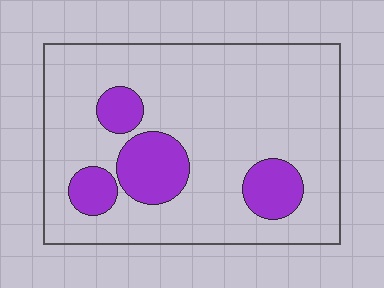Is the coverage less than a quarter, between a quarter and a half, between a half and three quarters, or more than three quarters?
Less than a quarter.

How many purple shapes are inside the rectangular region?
4.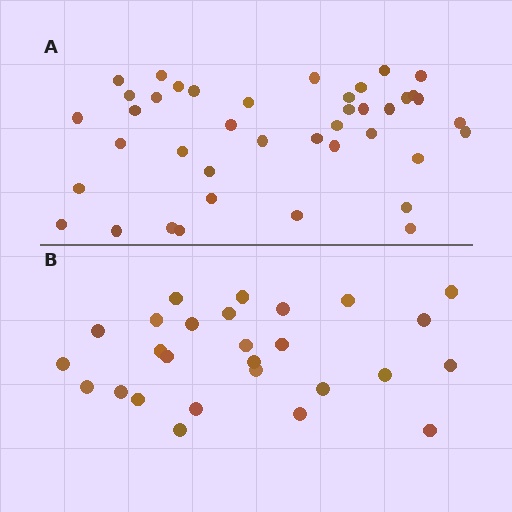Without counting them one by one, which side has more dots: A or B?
Region A (the top region) has more dots.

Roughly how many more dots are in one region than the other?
Region A has approximately 15 more dots than region B.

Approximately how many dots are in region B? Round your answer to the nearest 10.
About 30 dots. (The exact count is 27, which rounds to 30.)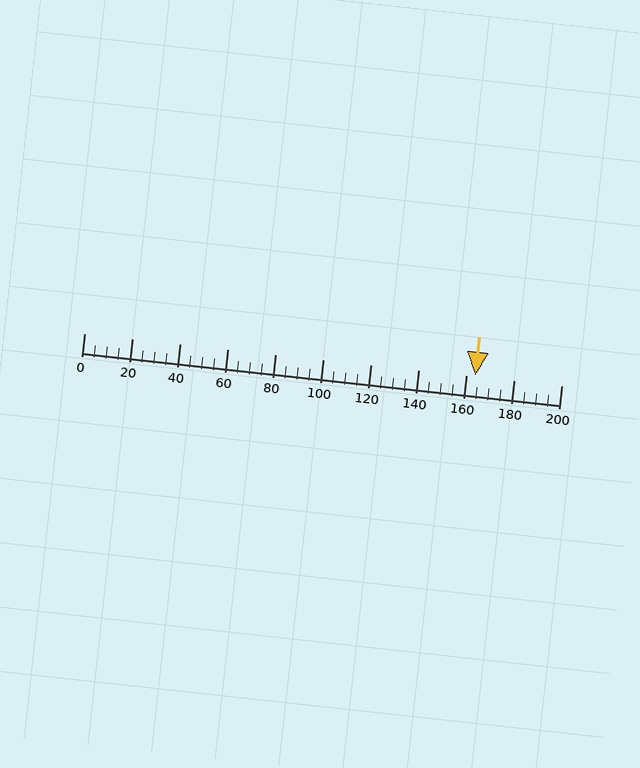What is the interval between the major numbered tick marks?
The major tick marks are spaced 20 units apart.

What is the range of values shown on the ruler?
The ruler shows values from 0 to 200.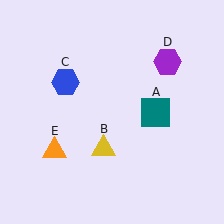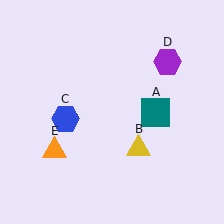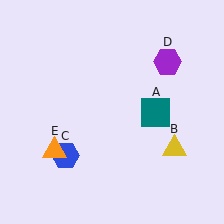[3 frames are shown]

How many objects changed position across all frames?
2 objects changed position: yellow triangle (object B), blue hexagon (object C).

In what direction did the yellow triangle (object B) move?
The yellow triangle (object B) moved right.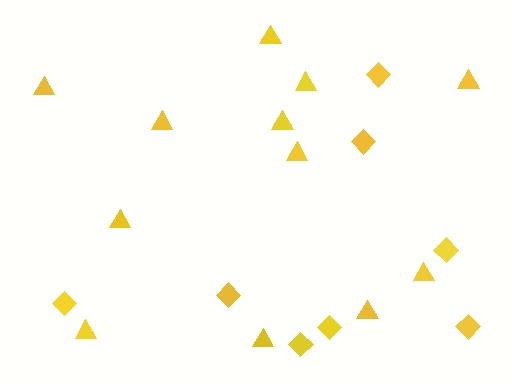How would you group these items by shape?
There are 2 groups: one group of triangles (12) and one group of diamonds (8).